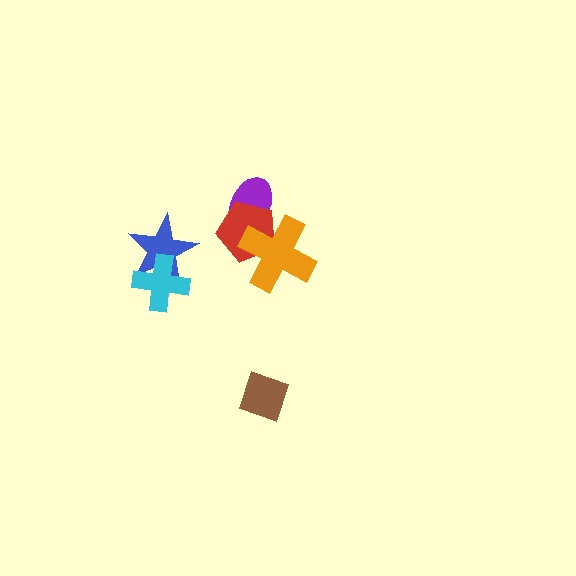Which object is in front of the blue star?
The cyan cross is in front of the blue star.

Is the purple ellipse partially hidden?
Yes, it is partially covered by another shape.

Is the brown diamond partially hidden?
No, no other shape covers it.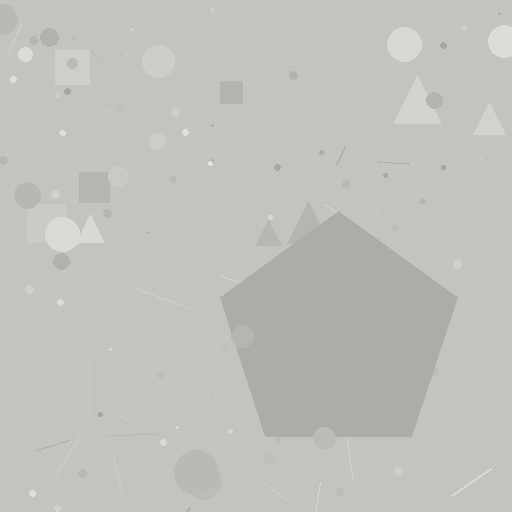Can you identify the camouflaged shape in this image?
The camouflaged shape is a pentagon.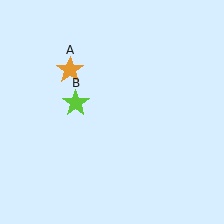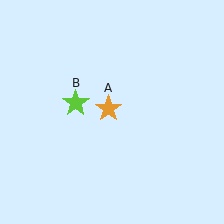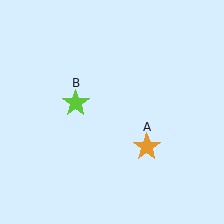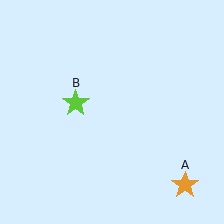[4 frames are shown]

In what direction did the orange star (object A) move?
The orange star (object A) moved down and to the right.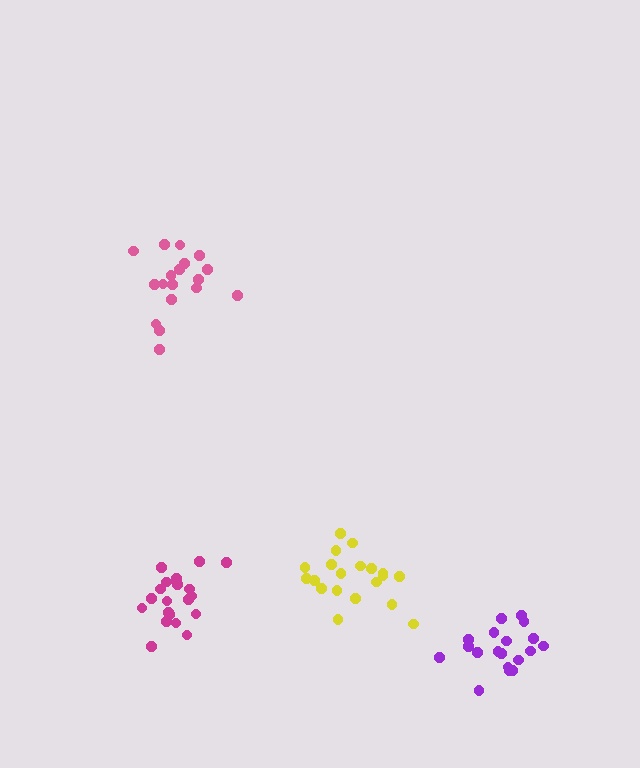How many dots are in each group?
Group 1: 19 dots, Group 2: 18 dots, Group 3: 20 dots, Group 4: 20 dots (77 total).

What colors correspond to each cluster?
The clusters are colored: purple, pink, magenta, yellow.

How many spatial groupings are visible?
There are 4 spatial groupings.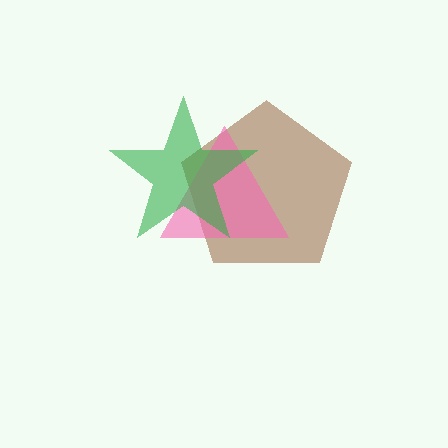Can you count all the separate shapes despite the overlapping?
Yes, there are 3 separate shapes.